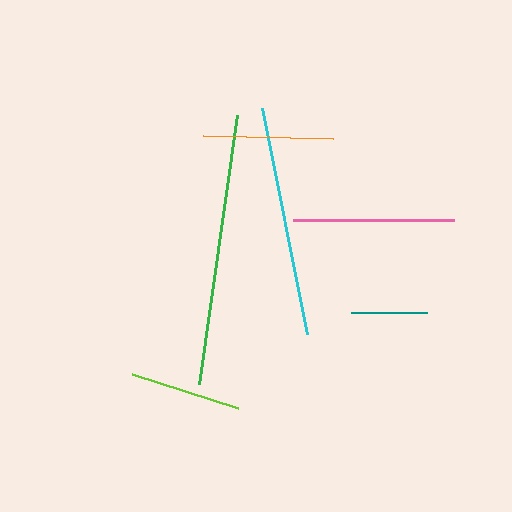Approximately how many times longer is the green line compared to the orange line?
The green line is approximately 2.1 times the length of the orange line.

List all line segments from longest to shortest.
From longest to shortest: green, cyan, pink, orange, lime, teal.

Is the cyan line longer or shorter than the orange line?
The cyan line is longer than the orange line.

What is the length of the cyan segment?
The cyan segment is approximately 230 pixels long.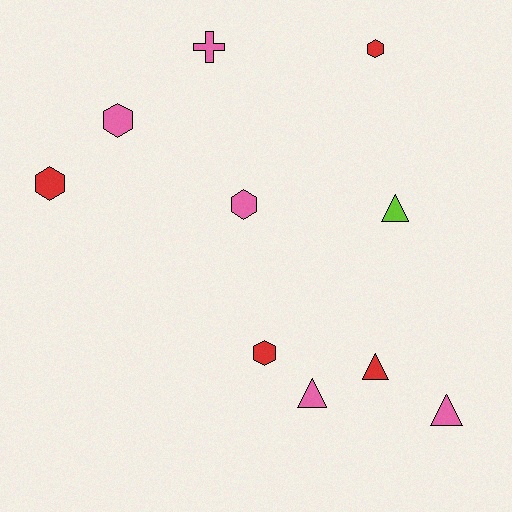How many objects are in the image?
There are 10 objects.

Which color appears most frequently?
Pink, with 5 objects.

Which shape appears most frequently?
Hexagon, with 5 objects.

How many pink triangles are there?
There are 2 pink triangles.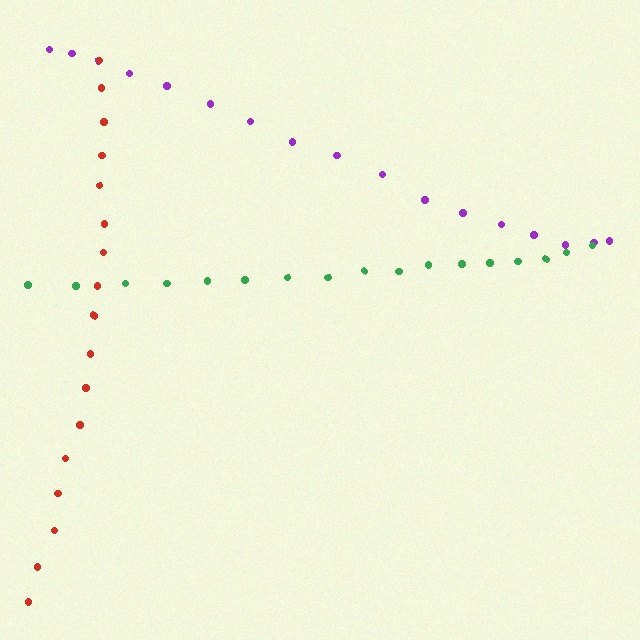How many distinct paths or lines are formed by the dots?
There are 3 distinct paths.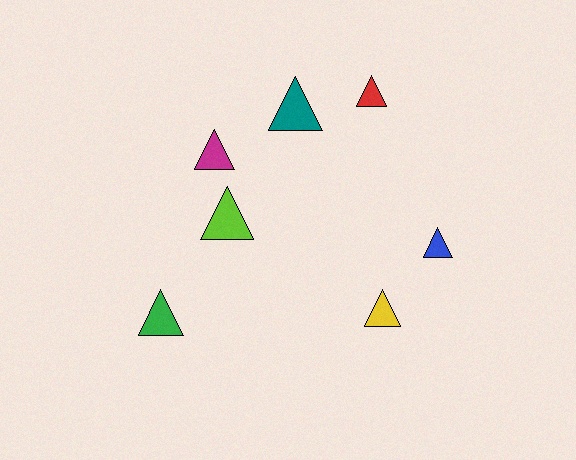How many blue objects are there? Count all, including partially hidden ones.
There is 1 blue object.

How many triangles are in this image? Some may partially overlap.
There are 7 triangles.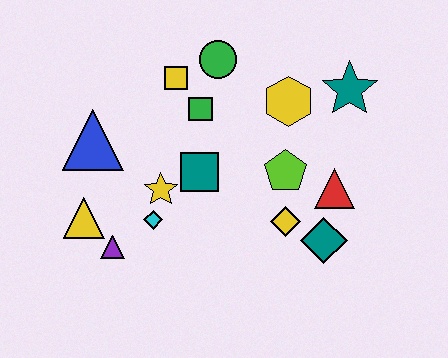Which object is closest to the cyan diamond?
The yellow star is closest to the cyan diamond.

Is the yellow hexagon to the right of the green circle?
Yes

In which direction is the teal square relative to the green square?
The teal square is below the green square.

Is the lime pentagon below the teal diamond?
No